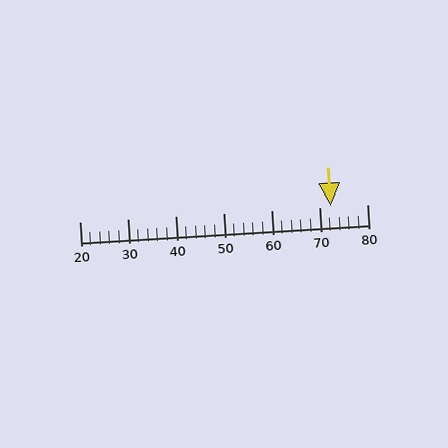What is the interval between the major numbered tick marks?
The major tick marks are spaced 10 units apart.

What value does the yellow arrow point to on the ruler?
The yellow arrow points to approximately 72.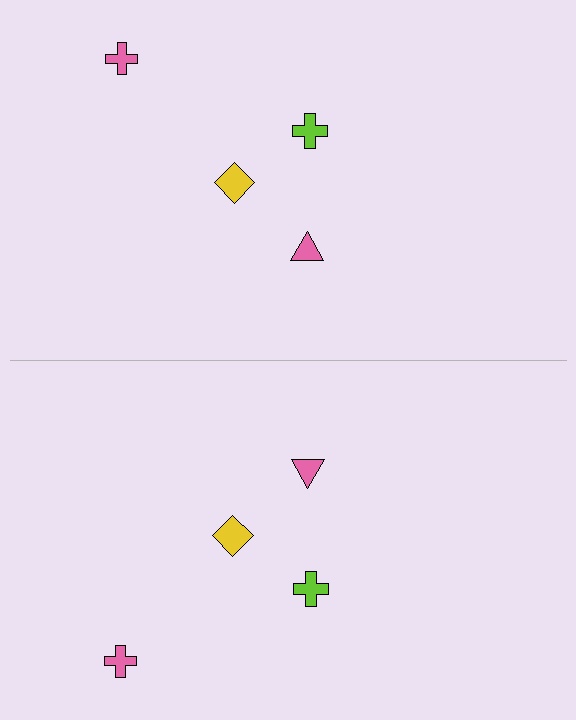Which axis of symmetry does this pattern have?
The pattern has a horizontal axis of symmetry running through the center of the image.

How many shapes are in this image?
There are 8 shapes in this image.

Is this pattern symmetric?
Yes, this pattern has bilateral (reflection) symmetry.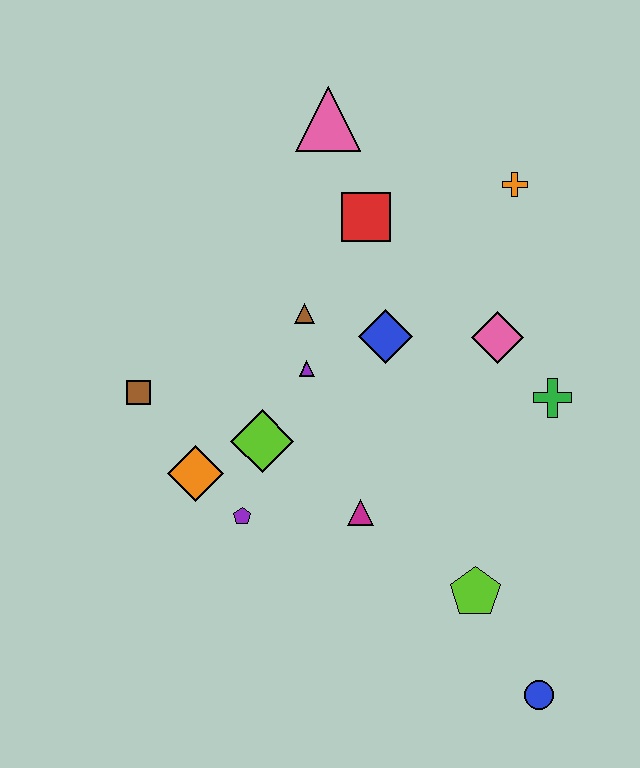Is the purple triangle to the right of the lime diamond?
Yes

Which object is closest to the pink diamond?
The green cross is closest to the pink diamond.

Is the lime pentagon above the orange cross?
No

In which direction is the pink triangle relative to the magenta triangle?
The pink triangle is above the magenta triangle.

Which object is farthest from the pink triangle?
The blue circle is farthest from the pink triangle.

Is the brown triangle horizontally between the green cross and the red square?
No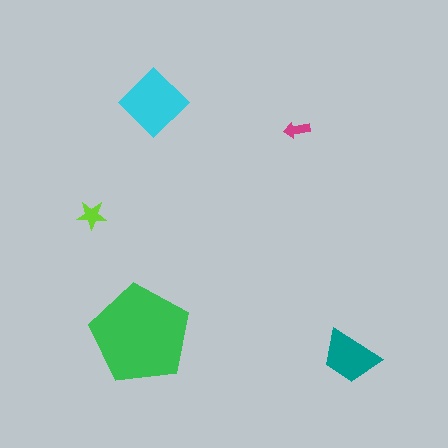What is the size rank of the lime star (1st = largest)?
4th.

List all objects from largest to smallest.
The green pentagon, the cyan diamond, the teal trapezoid, the lime star, the magenta arrow.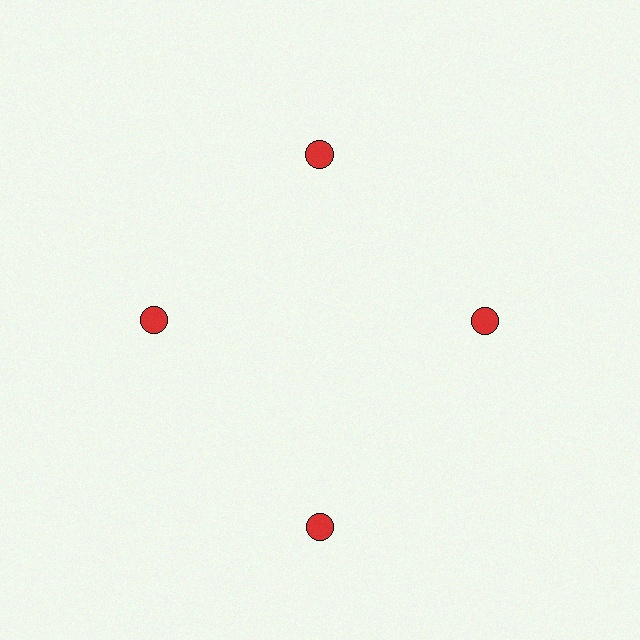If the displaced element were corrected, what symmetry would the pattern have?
It would have 4-fold rotational symmetry — the pattern would map onto itself every 90 degrees.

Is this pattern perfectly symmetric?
No. The 4 red circles are arranged in a ring, but one element near the 6 o'clock position is pushed outward from the center, breaking the 4-fold rotational symmetry.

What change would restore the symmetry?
The symmetry would be restored by moving it inward, back onto the ring so that all 4 circles sit at equal angles and equal distance from the center.